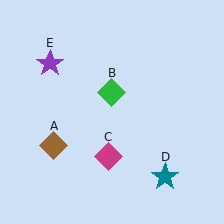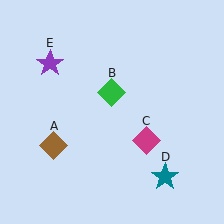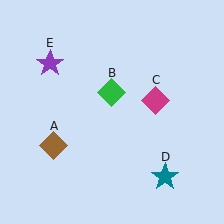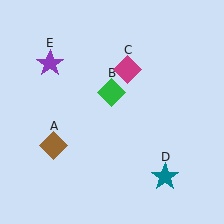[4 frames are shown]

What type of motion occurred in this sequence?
The magenta diamond (object C) rotated counterclockwise around the center of the scene.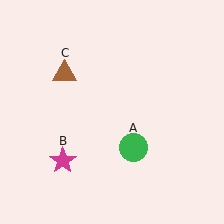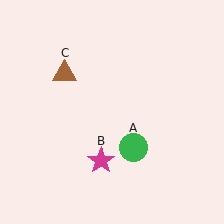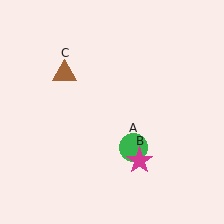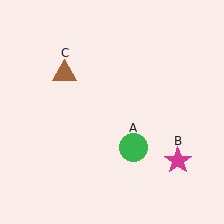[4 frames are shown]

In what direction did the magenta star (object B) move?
The magenta star (object B) moved right.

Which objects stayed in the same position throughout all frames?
Green circle (object A) and brown triangle (object C) remained stationary.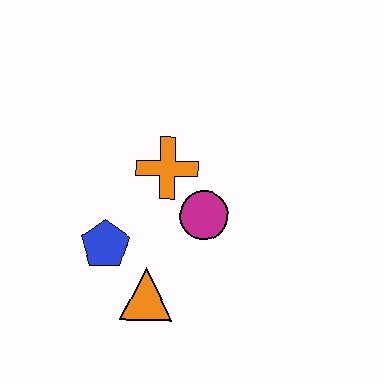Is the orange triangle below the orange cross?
Yes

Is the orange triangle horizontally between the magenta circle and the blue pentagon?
Yes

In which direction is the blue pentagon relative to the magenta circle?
The blue pentagon is to the left of the magenta circle.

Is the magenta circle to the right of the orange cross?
Yes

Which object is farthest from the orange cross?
The orange triangle is farthest from the orange cross.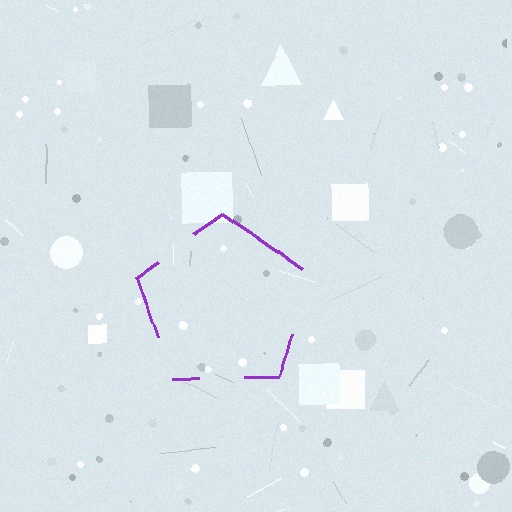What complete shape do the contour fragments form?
The contour fragments form a pentagon.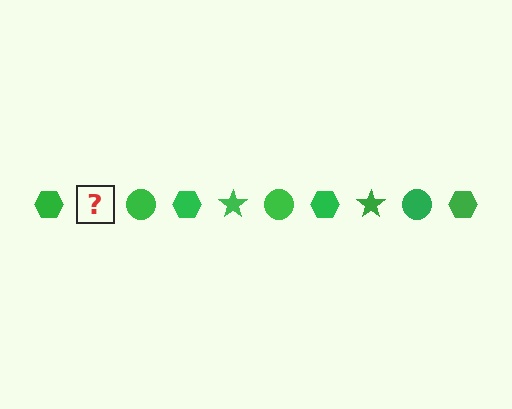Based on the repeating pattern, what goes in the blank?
The blank should be a green star.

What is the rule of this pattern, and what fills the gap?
The rule is that the pattern cycles through hexagon, star, circle shapes in green. The gap should be filled with a green star.